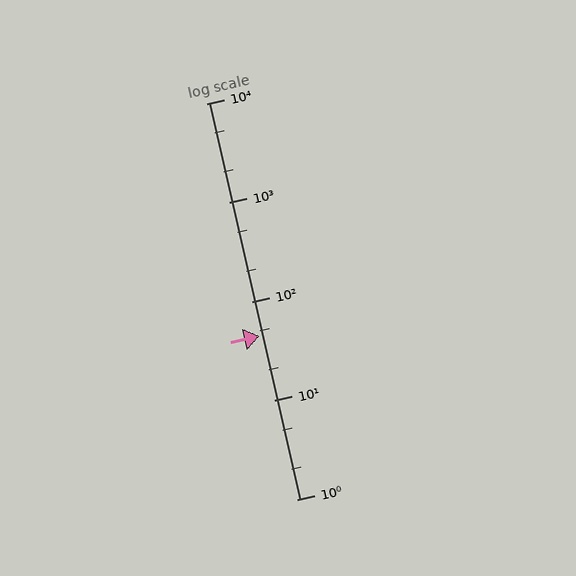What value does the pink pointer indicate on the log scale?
The pointer indicates approximately 45.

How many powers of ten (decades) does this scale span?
The scale spans 4 decades, from 1 to 10000.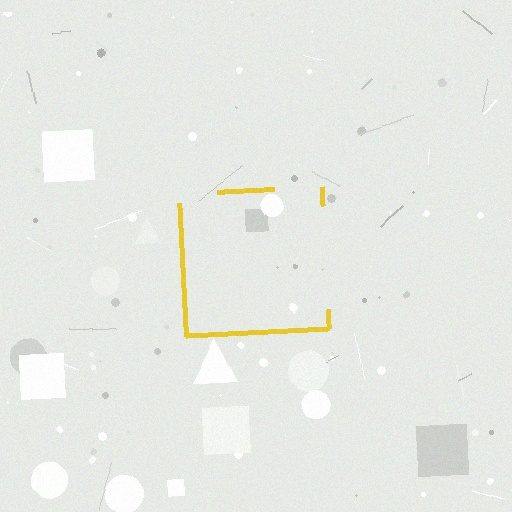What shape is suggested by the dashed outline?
The dashed outline suggests a square.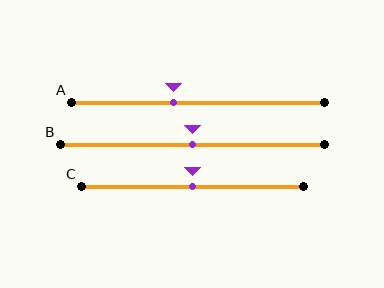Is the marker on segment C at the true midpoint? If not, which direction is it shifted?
Yes, the marker on segment C is at the true midpoint.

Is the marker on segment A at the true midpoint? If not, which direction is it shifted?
No, the marker on segment A is shifted to the left by about 10% of the segment length.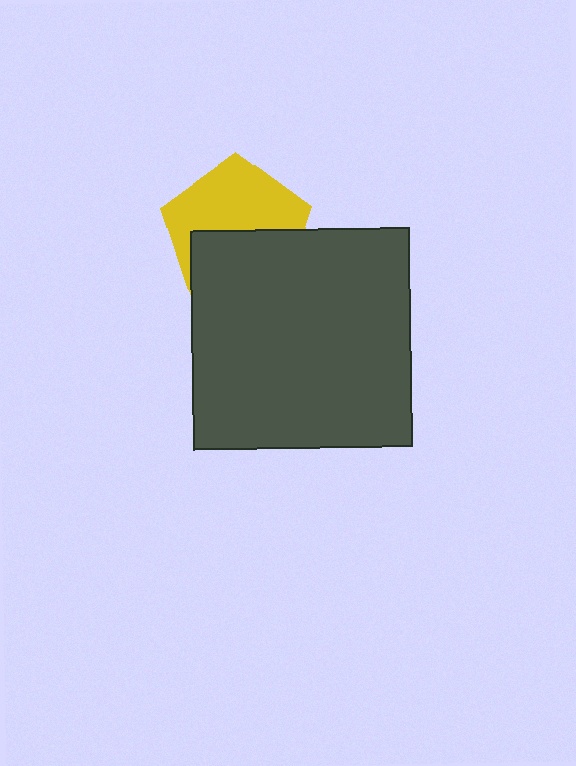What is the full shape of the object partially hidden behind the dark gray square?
The partially hidden object is a yellow pentagon.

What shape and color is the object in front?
The object in front is a dark gray square.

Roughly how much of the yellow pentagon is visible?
About half of it is visible (roughly 54%).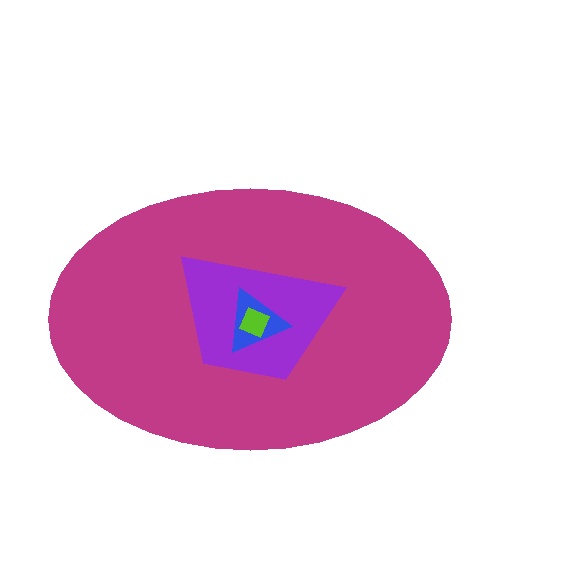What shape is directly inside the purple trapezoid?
The blue triangle.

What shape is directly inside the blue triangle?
The lime diamond.